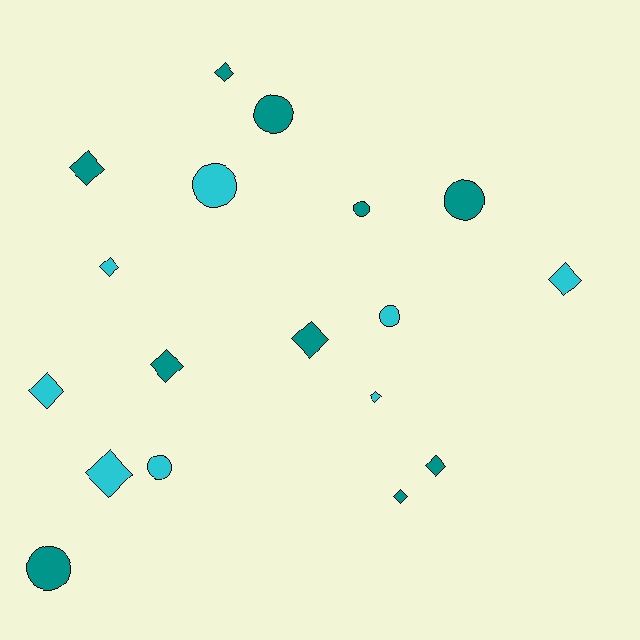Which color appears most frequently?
Teal, with 10 objects.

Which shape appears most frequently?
Diamond, with 11 objects.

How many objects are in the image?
There are 18 objects.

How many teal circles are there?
There are 4 teal circles.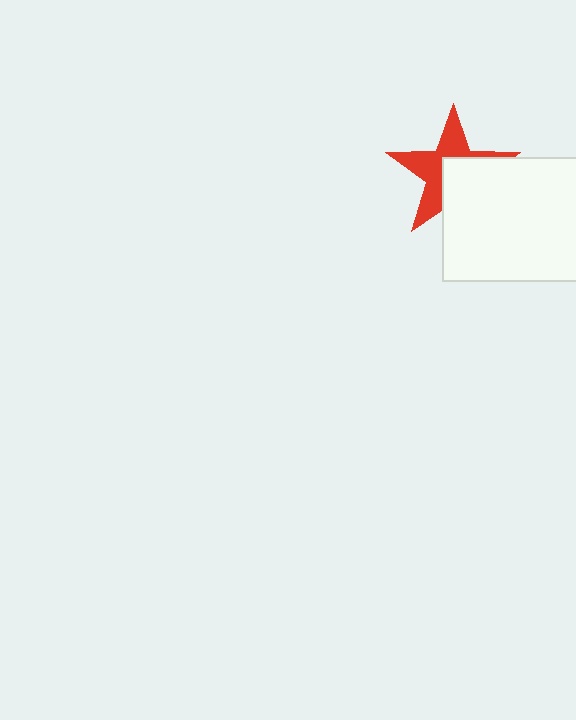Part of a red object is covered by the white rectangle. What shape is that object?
It is a star.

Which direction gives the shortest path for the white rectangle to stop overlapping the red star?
Moving toward the lower-right gives the shortest separation.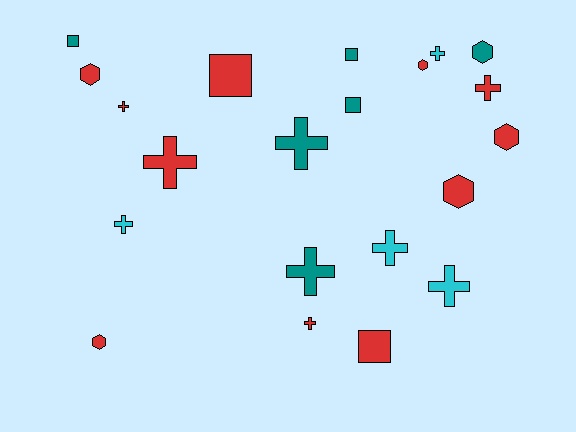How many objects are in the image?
There are 21 objects.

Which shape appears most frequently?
Cross, with 10 objects.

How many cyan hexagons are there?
There are no cyan hexagons.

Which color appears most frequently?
Red, with 11 objects.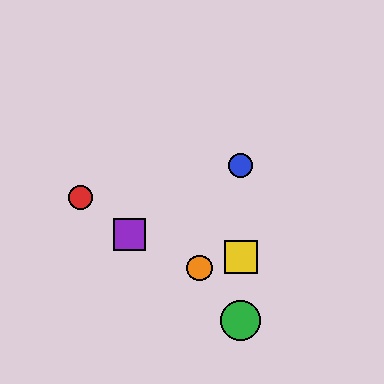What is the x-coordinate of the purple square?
The purple square is at x≈129.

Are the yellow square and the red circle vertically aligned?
No, the yellow square is at x≈241 and the red circle is at x≈80.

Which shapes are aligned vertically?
The blue circle, the green circle, the yellow square are aligned vertically.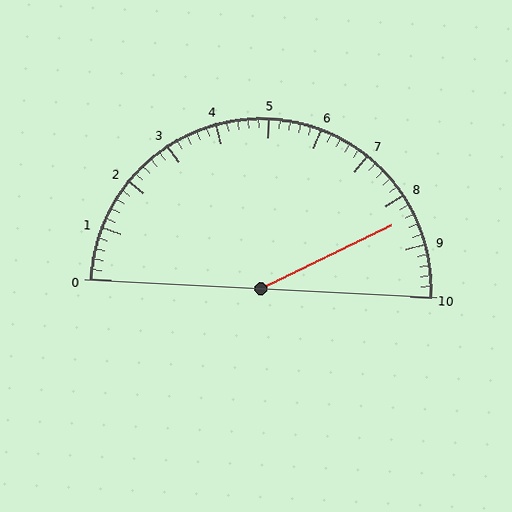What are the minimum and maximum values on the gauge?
The gauge ranges from 0 to 10.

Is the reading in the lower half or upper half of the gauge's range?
The reading is in the upper half of the range (0 to 10).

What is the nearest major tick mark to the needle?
The nearest major tick mark is 8.